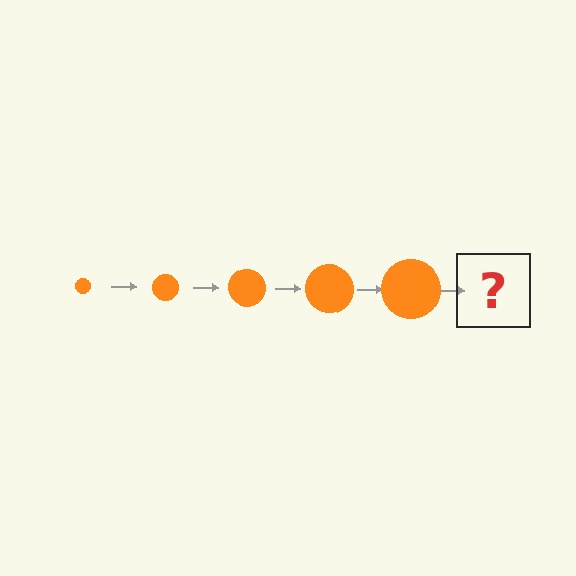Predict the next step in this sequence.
The next step is an orange circle, larger than the previous one.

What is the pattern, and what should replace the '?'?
The pattern is that the circle gets progressively larger each step. The '?' should be an orange circle, larger than the previous one.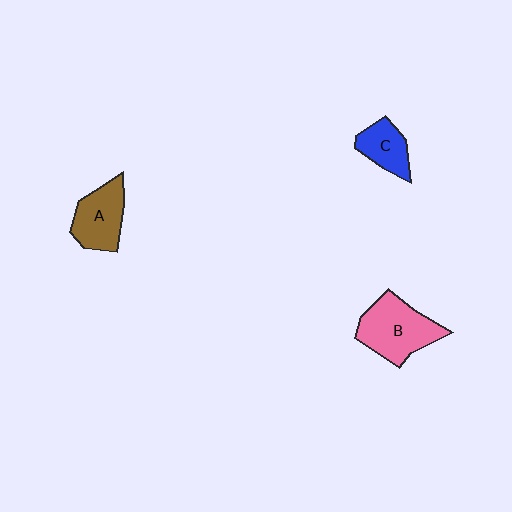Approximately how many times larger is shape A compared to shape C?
Approximately 1.4 times.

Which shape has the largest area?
Shape B (pink).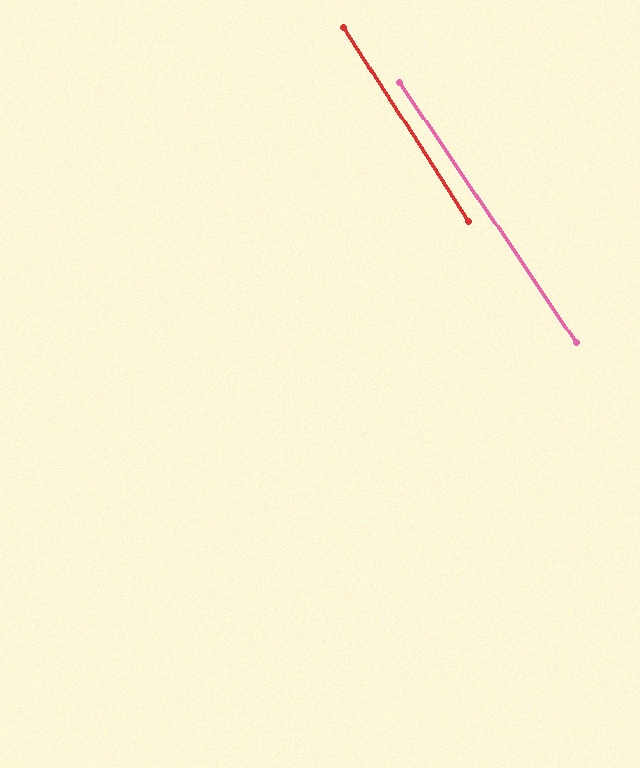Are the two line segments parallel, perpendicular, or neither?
Parallel — their directions differ by only 1.4°.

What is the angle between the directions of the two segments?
Approximately 1 degree.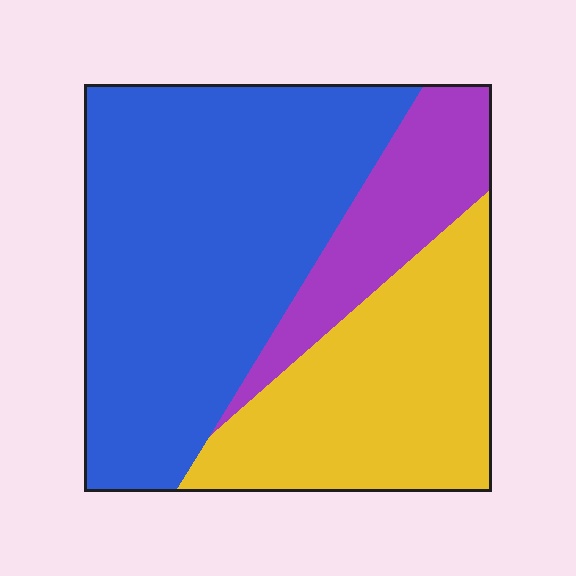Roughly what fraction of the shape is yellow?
Yellow takes up about one third (1/3) of the shape.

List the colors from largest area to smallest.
From largest to smallest: blue, yellow, purple.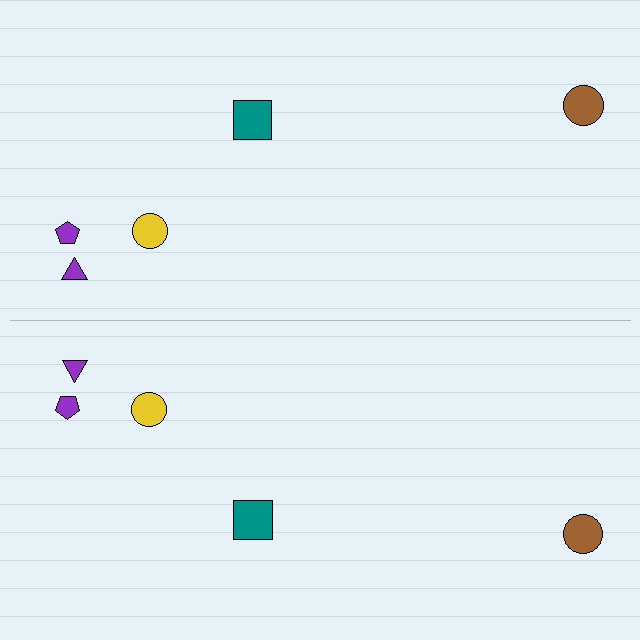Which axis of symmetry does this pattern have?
The pattern has a horizontal axis of symmetry running through the center of the image.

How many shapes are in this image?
There are 10 shapes in this image.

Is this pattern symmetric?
Yes, this pattern has bilateral (reflection) symmetry.